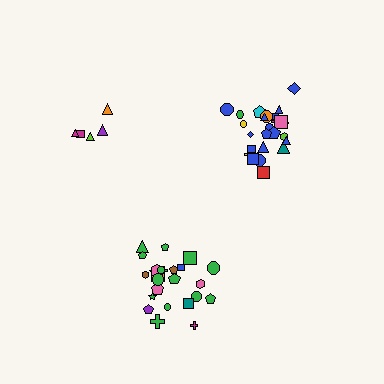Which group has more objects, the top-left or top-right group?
The top-right group.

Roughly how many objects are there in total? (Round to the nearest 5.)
Roughly 55 objects in total.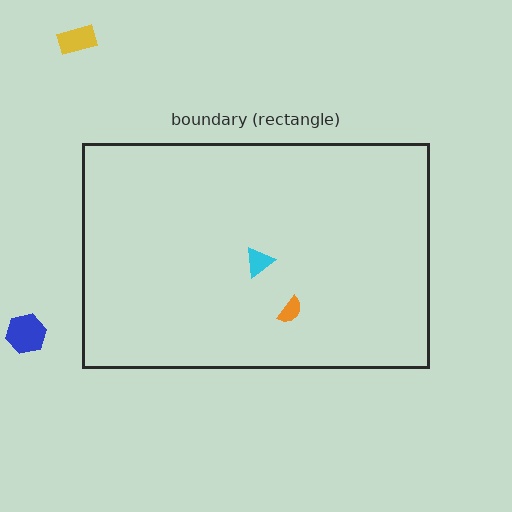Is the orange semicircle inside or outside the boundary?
Inside.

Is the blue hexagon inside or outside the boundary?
Outside.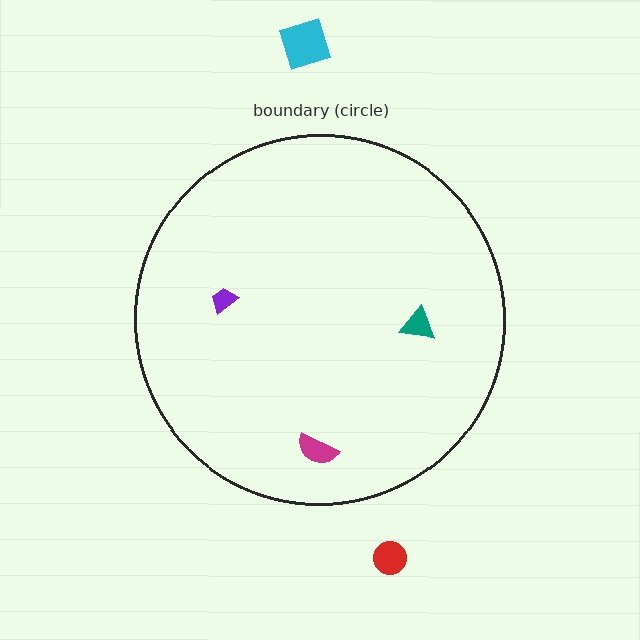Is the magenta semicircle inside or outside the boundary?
Inside.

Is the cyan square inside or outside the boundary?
Outside.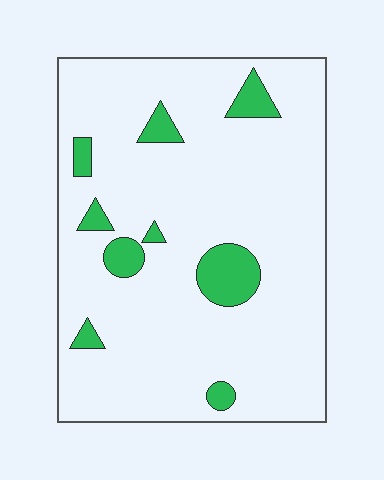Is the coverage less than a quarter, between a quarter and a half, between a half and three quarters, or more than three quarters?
Less than a quarter.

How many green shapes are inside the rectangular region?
9.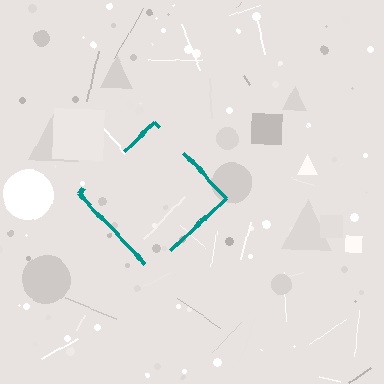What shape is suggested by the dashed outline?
The dashed outline suggests a diamond.